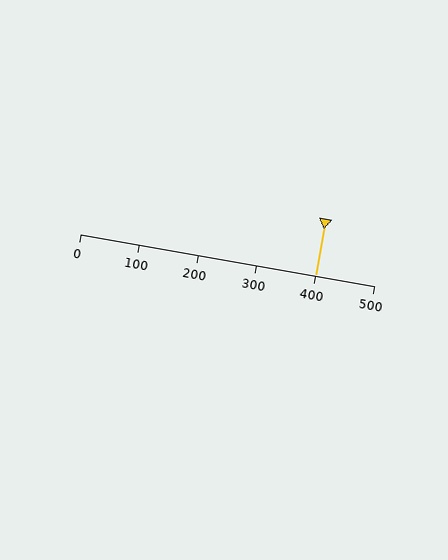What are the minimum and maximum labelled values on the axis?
The axis runs from 0 to 500.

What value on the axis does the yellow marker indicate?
The marker indicates approximately 400.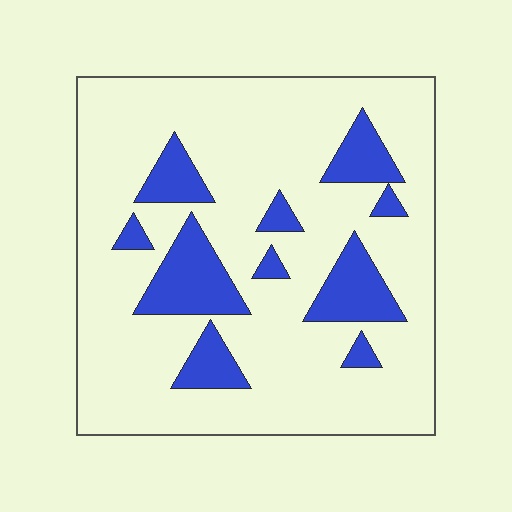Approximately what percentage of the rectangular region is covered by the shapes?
Approximately 20%.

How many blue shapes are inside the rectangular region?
10.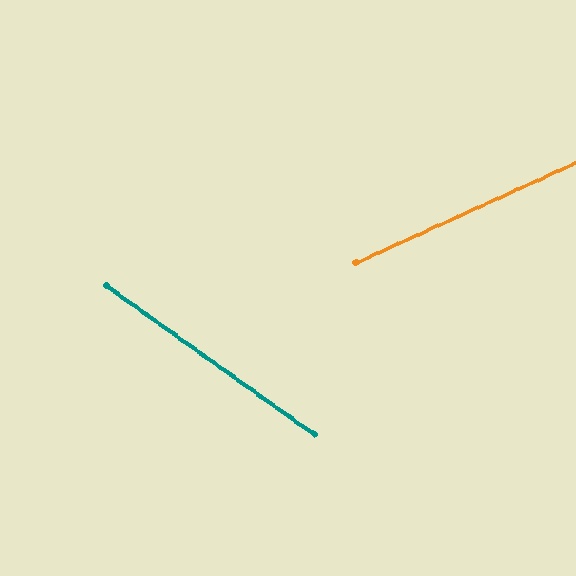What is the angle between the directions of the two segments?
Approximately 60 degrees.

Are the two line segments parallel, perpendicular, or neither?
Neither parallel nor perpendicular — they differ by about 60°.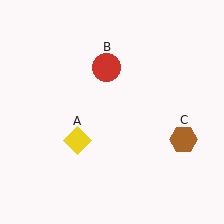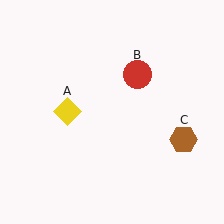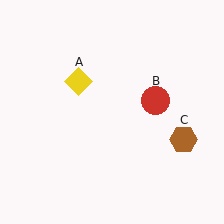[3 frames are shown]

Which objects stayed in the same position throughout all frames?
Brown hexagon (object C) remained stationary.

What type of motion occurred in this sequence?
The yellow diamond (object A), red circle (object B) rotated clockwise around the center of the scene.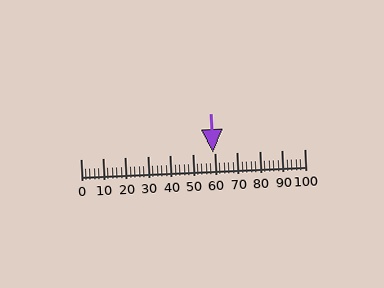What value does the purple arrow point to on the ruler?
The purple arrow points to approximately 59.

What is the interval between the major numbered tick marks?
The major tick marks are spaced 10 units apart.